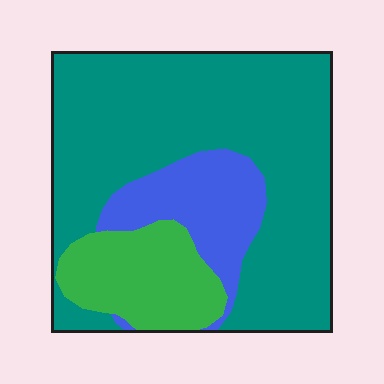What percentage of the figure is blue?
Blue covers around 15% of the figure.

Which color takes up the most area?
Teal, at roughly 65%.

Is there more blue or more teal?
Teal.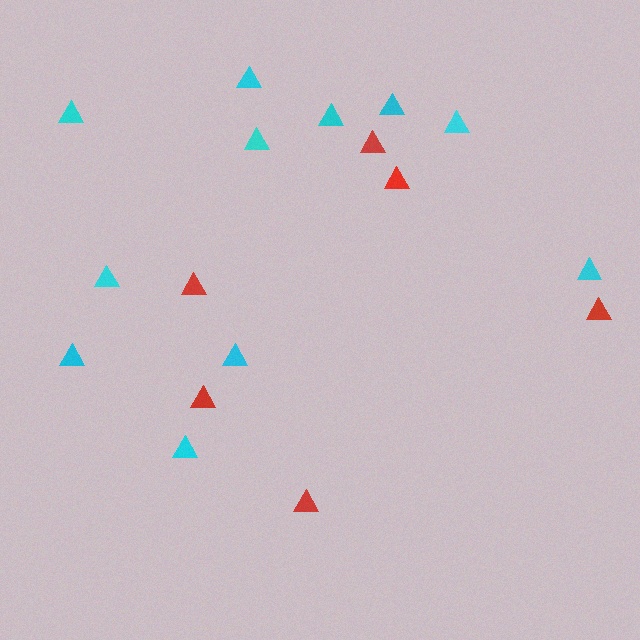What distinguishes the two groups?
There are 2 groups: one group of cyan triangles (11) and one group of red triangles (6).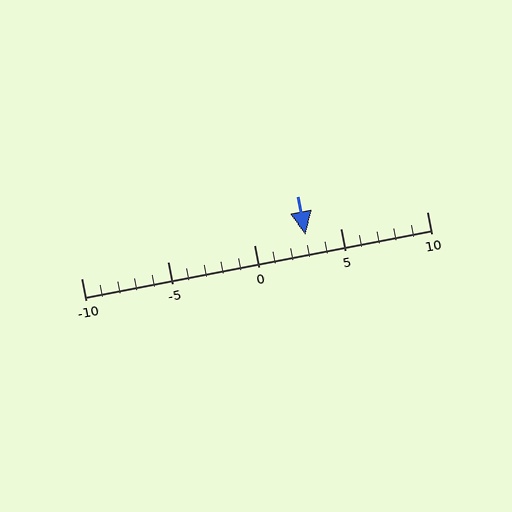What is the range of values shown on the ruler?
The ruler shows values from -10 to 10.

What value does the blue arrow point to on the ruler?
The blue arrow points to approximately 3.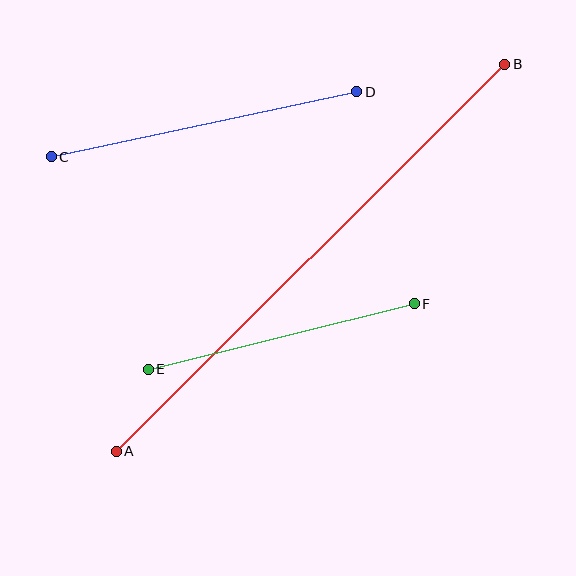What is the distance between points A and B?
The distance is approximately 548 pixels.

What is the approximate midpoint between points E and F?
The midpoint is at approximately (281, 336) pixels.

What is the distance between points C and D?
The distance is approximately 312 pixels.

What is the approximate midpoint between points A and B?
The midpoint is at approximately (310, 258) pixels.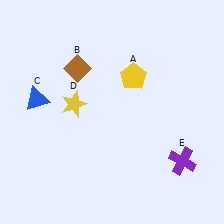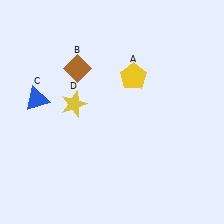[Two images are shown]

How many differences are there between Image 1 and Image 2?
There is 1 difference between the two images.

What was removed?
The purple cross (E) was removed in Image 2.